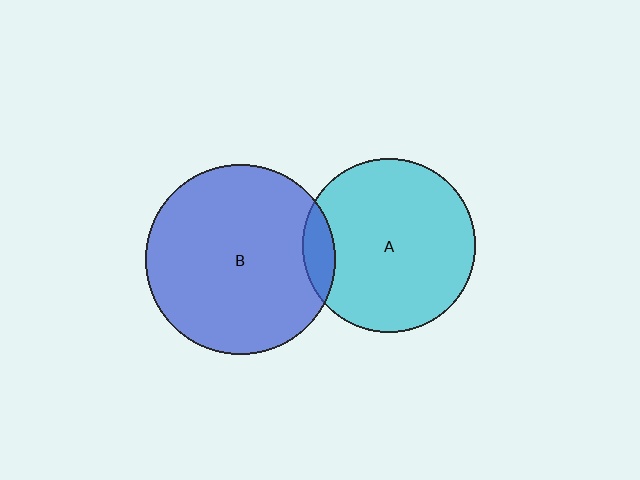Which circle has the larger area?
Circle B (blue).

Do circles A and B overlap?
Yes.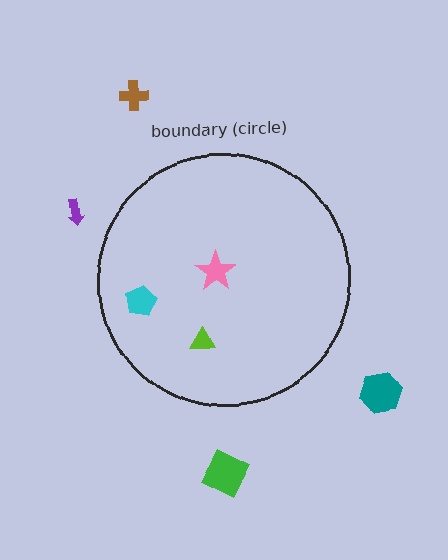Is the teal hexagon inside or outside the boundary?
Outside.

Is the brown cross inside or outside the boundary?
Outside.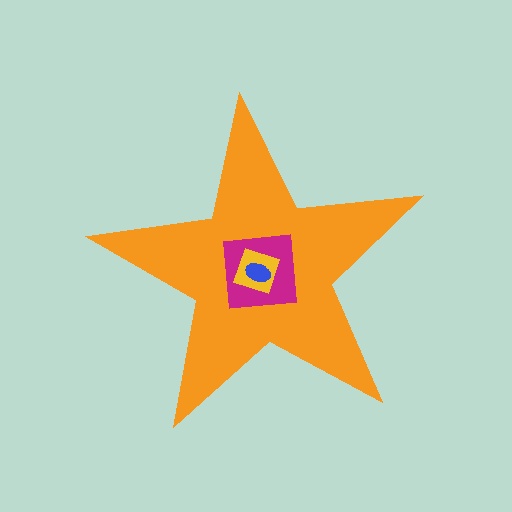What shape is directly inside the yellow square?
The blue ellipse.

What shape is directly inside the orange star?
The magenta square.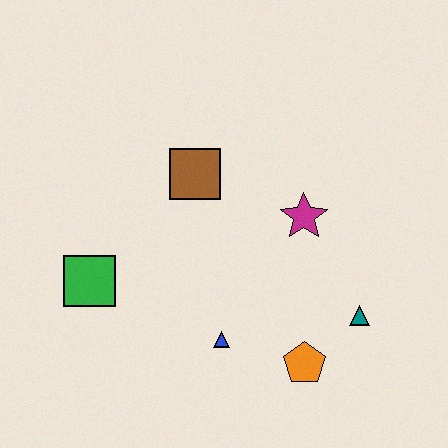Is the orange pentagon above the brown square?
No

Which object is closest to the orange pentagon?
The teal triangle is closest to the orange pentagon.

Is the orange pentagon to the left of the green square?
No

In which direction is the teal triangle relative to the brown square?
The teal triangle is to the right of the brown square.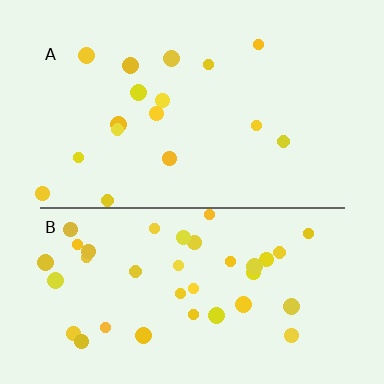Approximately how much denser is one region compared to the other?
Approximately 2.2× — region B over region A.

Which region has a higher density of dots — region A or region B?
B (the bottom).